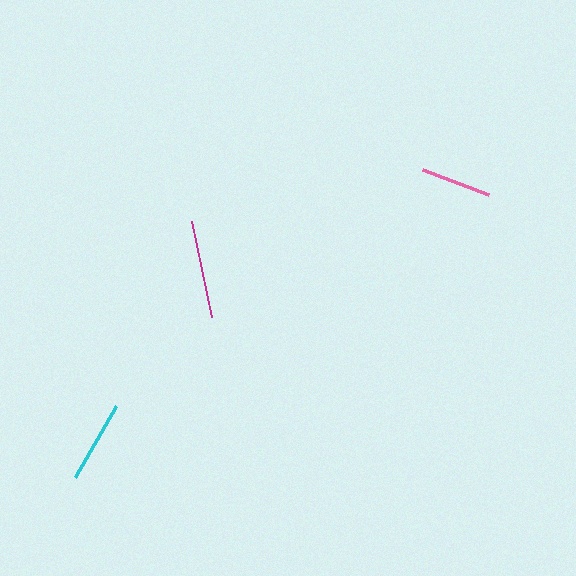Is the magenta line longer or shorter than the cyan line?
The magenta line is longer than the cyan line.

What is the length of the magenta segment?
The magenta segment is approximately 98 pixels long.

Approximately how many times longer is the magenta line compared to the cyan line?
The magenta line is approximately 1.2 times the length of the cyan line.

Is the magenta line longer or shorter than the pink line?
The magenta line is longer than the pink line.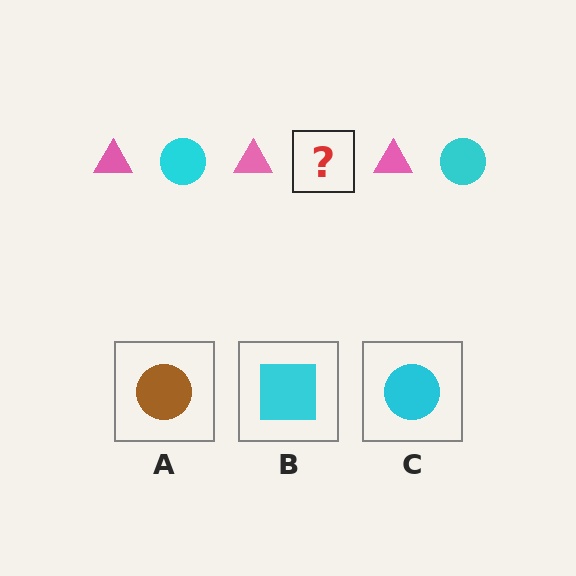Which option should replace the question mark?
Option C.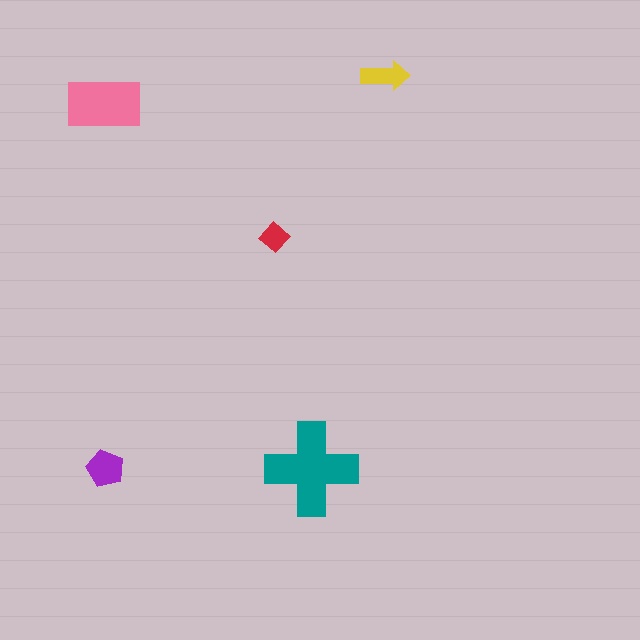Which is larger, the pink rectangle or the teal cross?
The teal cross.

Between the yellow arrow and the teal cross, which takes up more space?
The teal cross.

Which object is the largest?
The teal cross.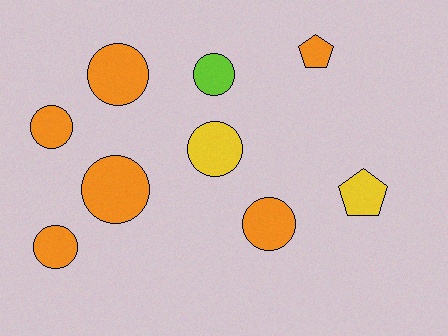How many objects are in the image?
There are 9 objects.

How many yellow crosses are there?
There are no yellow crosses.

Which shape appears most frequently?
Circle, with 7 objects.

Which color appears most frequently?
Orange, with 6 objects.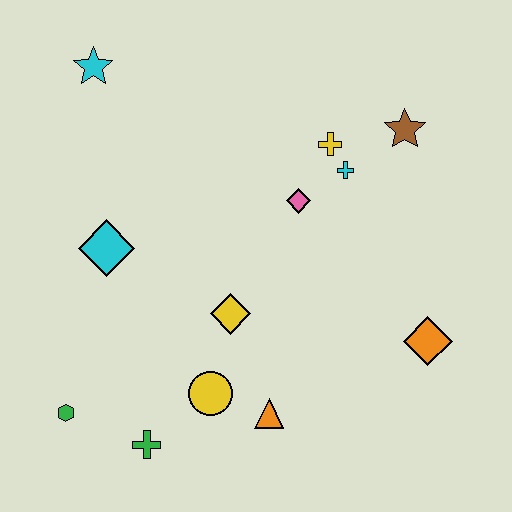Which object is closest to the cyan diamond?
The yellow diamond is closest to the cyan diamond.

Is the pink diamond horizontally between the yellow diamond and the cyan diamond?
No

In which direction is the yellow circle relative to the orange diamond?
The yellow circle is to the left of the orange diamond.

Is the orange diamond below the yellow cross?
Yes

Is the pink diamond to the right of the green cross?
Yes